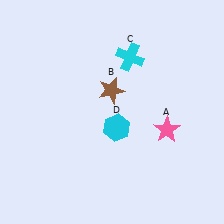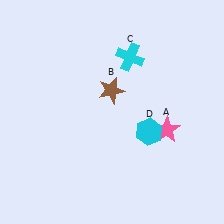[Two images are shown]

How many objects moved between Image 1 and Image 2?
1 object moved between the two images.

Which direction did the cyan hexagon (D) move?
The cyan hexagon (D) moved right.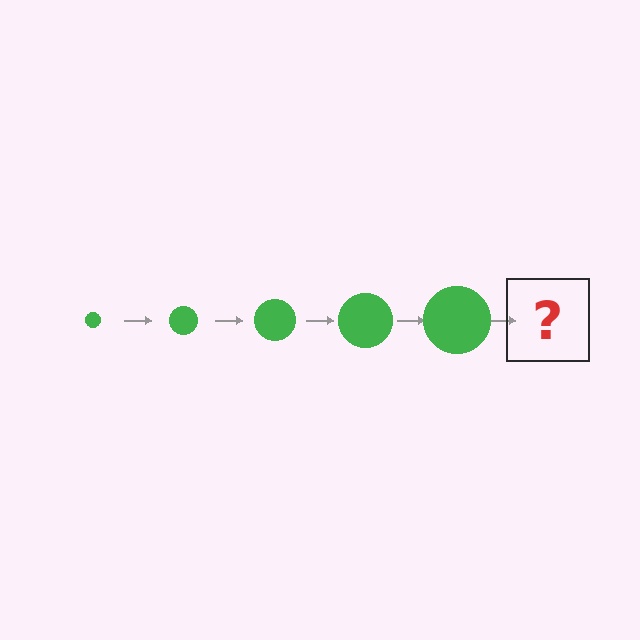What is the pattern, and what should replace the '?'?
The pattern is that the circle gets progressively larger each step. The '?' should be a green circle, larger than the previous one.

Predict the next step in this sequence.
The next step is a green circle, larger than the previous one.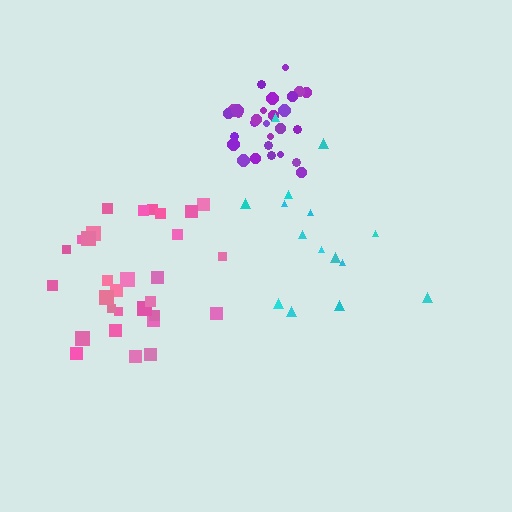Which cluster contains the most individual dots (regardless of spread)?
Pink (31).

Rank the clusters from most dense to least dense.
purple, pink, cyan.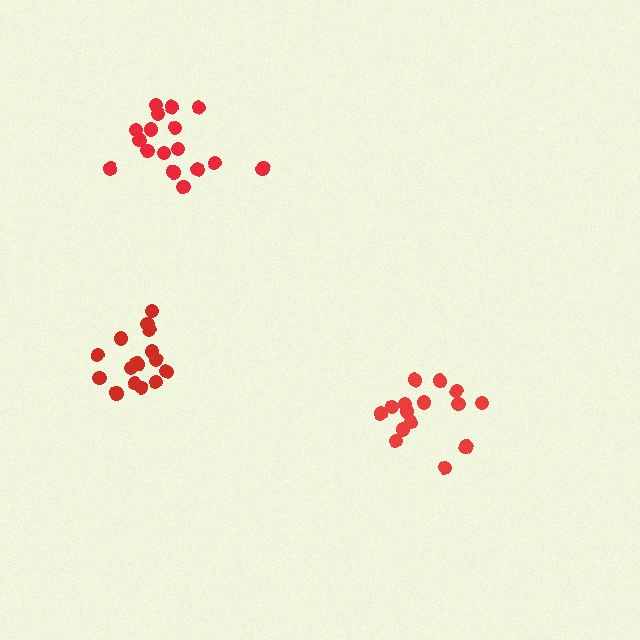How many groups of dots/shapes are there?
There are 3 groups.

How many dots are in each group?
Group 1: 17 dots, Group 2: 15 dots, Group 3: 16 dots (48 total).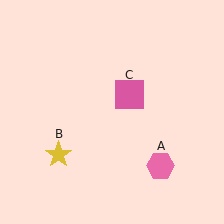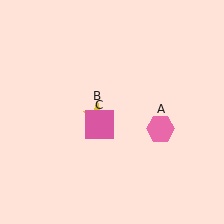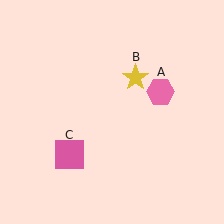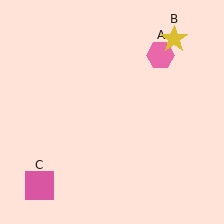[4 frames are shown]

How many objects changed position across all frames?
3 objects changed position: pink hexagon (object A), yellow star (object B), pink square (object C).